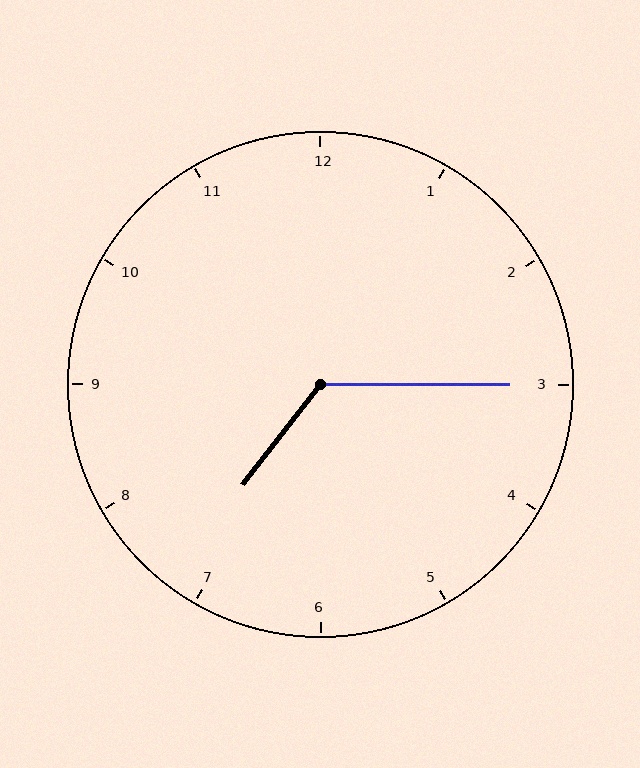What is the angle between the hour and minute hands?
Approximately 128 degrees.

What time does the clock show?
7:15.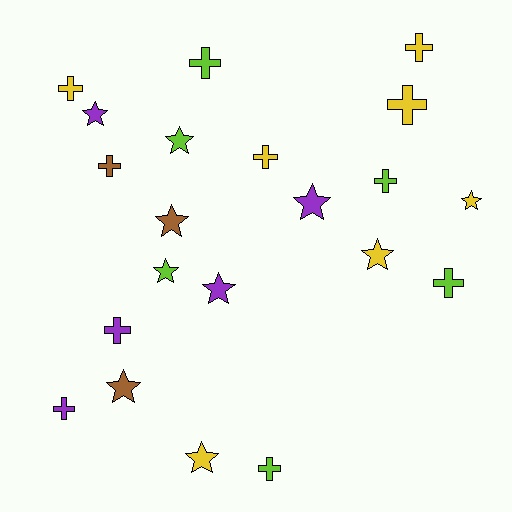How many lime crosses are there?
There are 4 lime crosses.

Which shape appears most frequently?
Cross, with 11 objects.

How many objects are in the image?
There are 21 objects.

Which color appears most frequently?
Yellow, with 7 objects.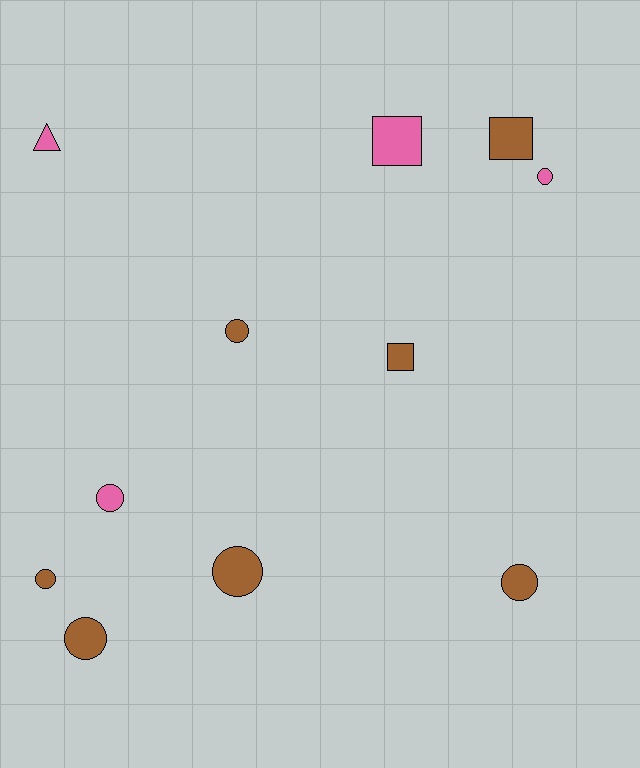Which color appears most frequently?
Brown, with 7 objects.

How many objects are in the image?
There are 11 objects.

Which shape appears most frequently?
Circle, with 7 objects.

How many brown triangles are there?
There are no brown triangles.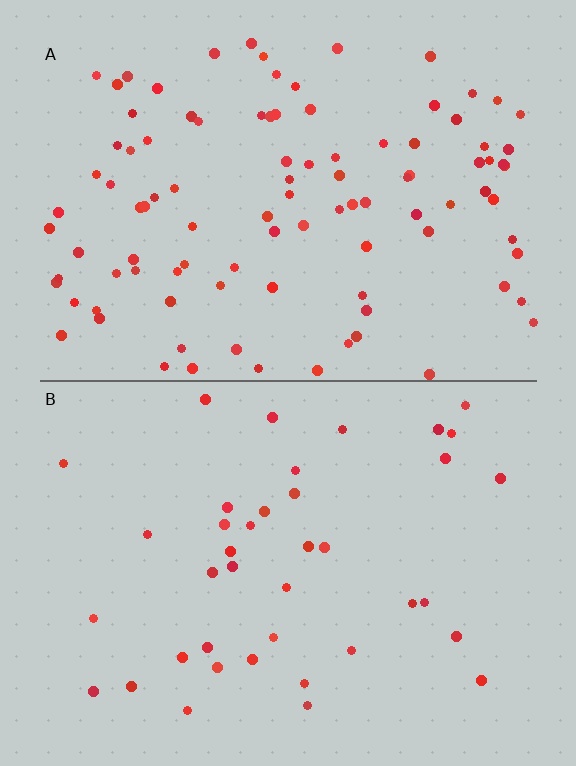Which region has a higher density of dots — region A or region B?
A (the top).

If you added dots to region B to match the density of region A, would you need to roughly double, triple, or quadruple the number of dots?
Approximately triple.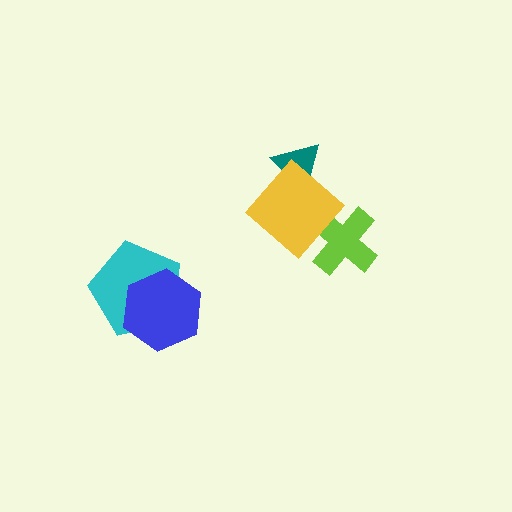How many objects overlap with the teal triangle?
1 object overlaps with the teal triangle.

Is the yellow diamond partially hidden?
No, no other shape covers it.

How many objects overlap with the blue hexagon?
1 object overlaps with the blue hexagon.